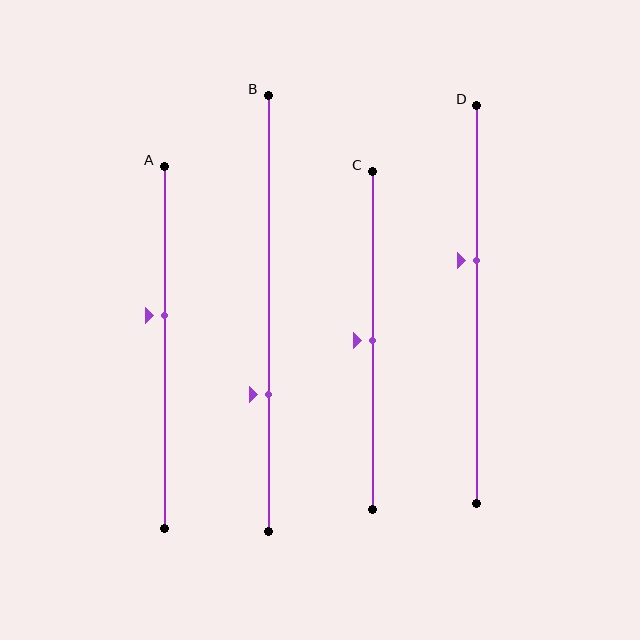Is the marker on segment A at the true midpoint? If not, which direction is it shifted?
No, the marker on segment A is shifted upward by about 9% of the segment length.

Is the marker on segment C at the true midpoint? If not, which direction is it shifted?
Yes, the marker on segment C is at the true midpoint.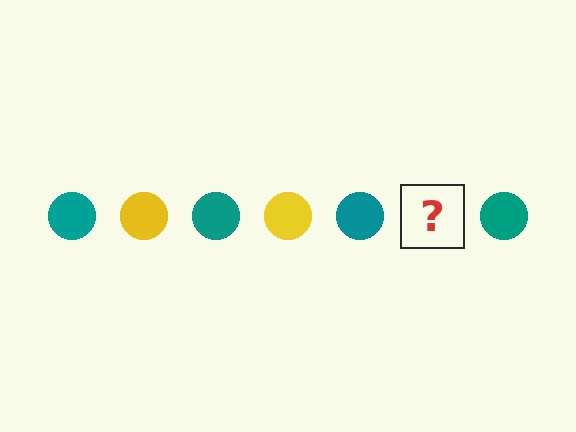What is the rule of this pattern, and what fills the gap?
The rule is that the pattern cycles through teal, yellow circles. The gap should be filled with a yellow circle.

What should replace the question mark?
The question mark should be replaced with a yellow circle.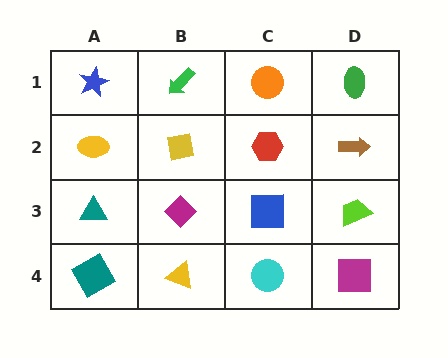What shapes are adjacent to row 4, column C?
A blue square (row 3, column C), a yellow triangle (row 4, column B), a magenta square (row 4, column D).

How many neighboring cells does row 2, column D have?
3.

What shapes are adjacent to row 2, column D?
A green ellipse (row 1, column D), a lime trapezoid (row 3, column D), a red hexagon (row 2, column C).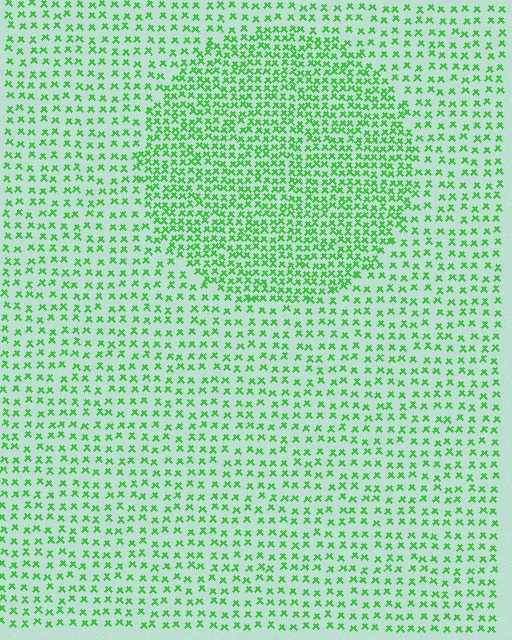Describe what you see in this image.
The image contains small green elements arranged at two different densities. A circle-shaped region is visible where the elements are more densely packed than the surrounding area.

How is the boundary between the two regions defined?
The boundary is defined by a change in element density (approximately 1.9x ratio). All elements are the same color, size, and shape.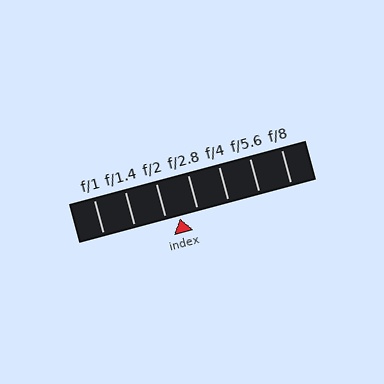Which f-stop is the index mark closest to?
The index mark is closest to f/2.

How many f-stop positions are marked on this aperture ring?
There are 7 f-stop positions marked.